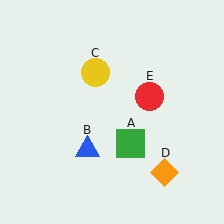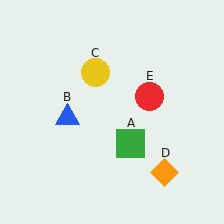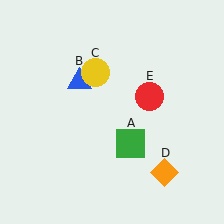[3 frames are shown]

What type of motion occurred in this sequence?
The blue triangle (object B) rotated clockwise around the center of the scene.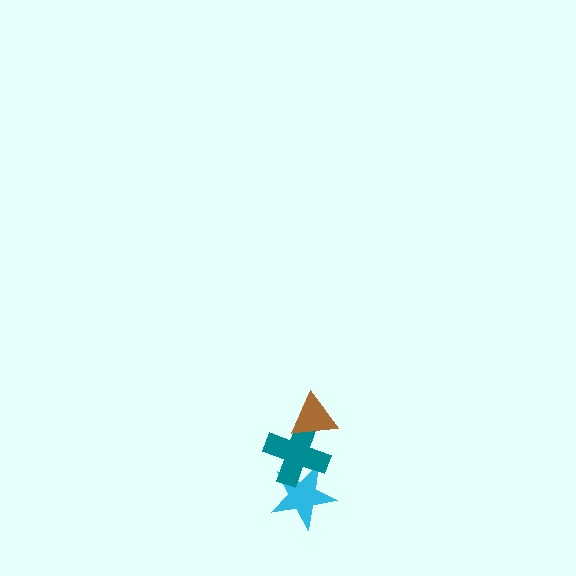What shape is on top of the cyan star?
The teal cross is on top of the cyan star.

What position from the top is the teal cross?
The teal cross is 2nd from the top.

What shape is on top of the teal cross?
The brown triangle is on top of the teal cross.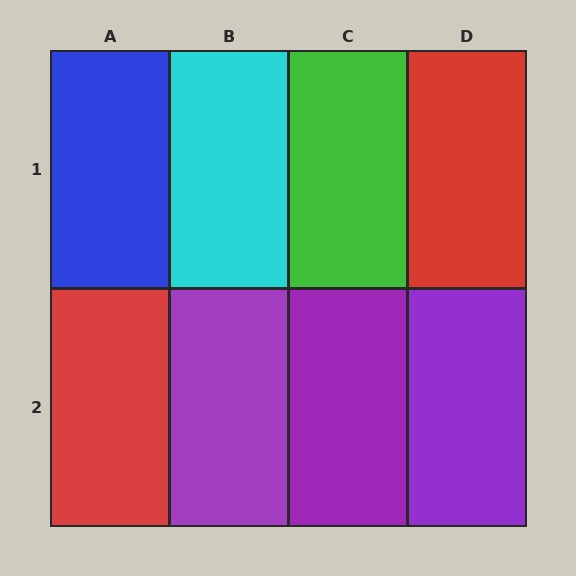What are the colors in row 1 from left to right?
Blue, cyan, green, red.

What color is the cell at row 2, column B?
Purple.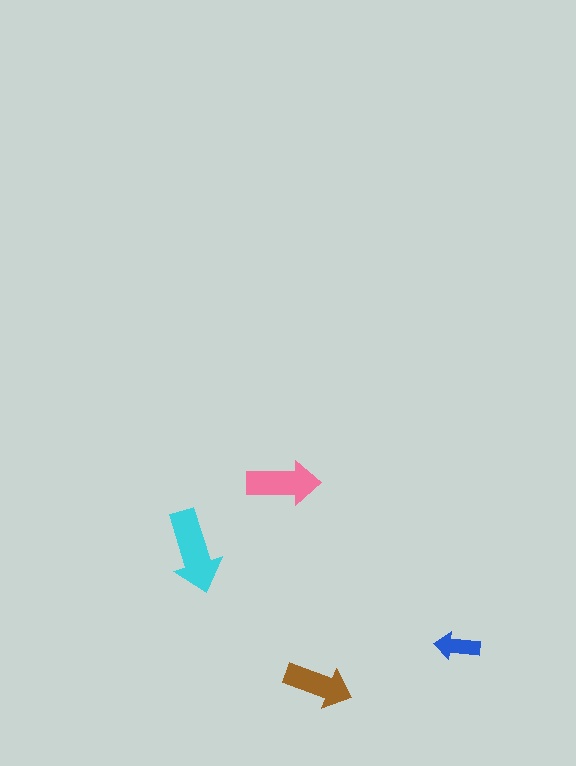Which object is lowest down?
The brown arrow is bottommost.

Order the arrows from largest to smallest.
the cyan one, the pink one, the brown one, the blue one.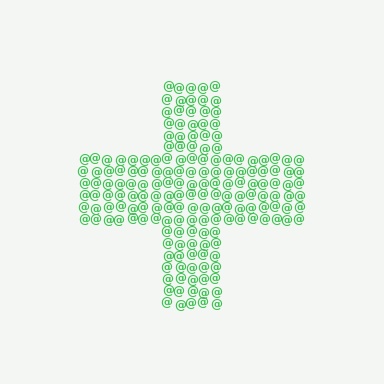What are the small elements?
The small elements are at signs.